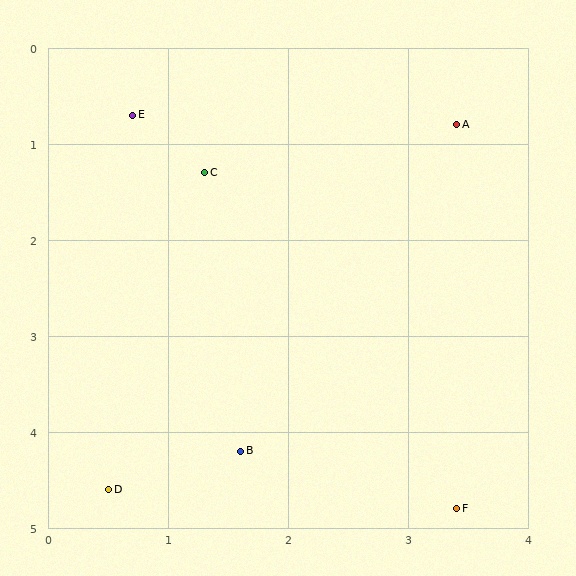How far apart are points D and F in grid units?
Points D and F are about 2.9 grid units apart.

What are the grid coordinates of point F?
Point F is at approximately (3.4, 4.8).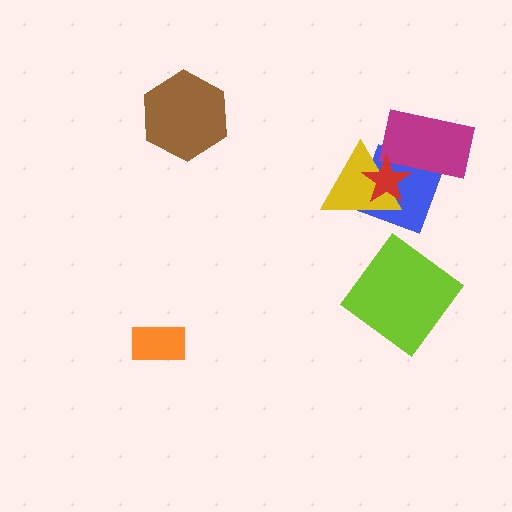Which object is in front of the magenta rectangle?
The red star is in front of the magenta rectangle.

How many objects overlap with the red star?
3 objects overlap with the red star.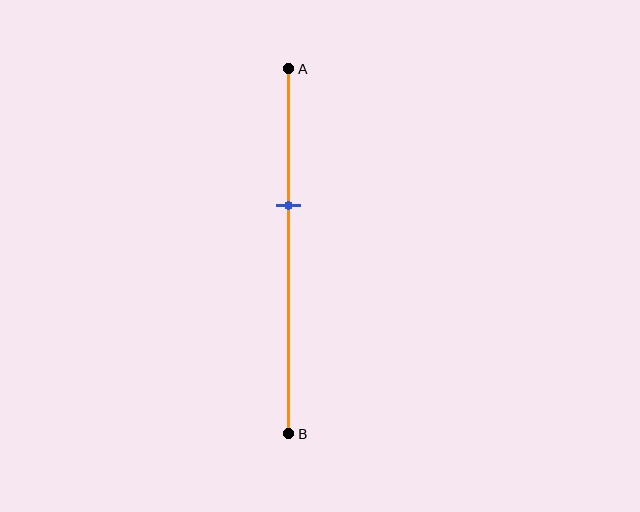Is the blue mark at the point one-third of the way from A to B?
No, the mark is at about 35% from A, not at the 33% one-third point.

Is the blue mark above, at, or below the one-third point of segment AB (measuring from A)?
The blue mark is below the one-third point of segment AB.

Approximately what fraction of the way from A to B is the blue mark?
The blue mark is approximately 35% of the way from A to B.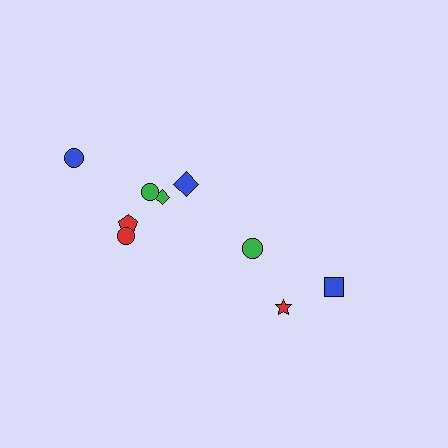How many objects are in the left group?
There are 6 objects.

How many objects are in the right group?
There are 3 objects.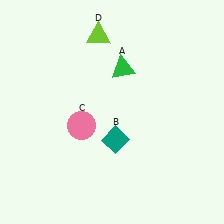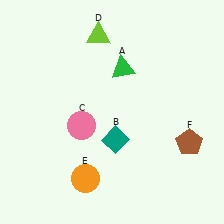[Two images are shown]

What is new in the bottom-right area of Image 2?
A brown pentagon (F) was added in the bottom-right area of Image 2.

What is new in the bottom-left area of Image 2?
An orange circle (E) was added in the bottom-left area of Image 2.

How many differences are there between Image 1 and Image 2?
There are 2 differences between the two images.